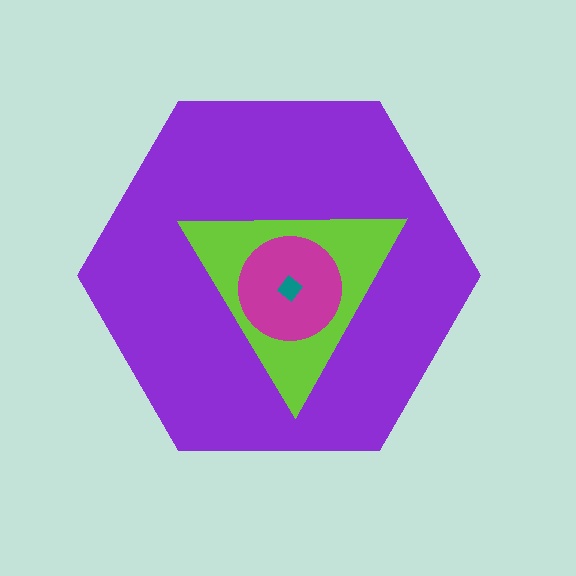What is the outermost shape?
The purple hexagon.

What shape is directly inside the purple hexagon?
The lime triangle.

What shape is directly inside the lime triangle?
The magenta circle.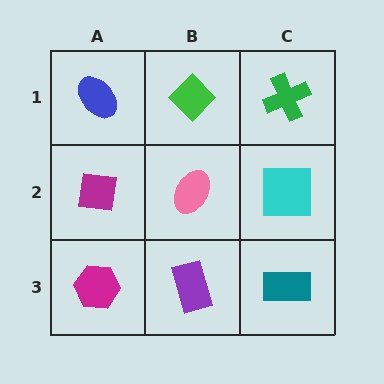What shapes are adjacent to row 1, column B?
A pink ellipse (row 2, column B), a blue ellipse (row 1, column A), a green cross (row 1, column C).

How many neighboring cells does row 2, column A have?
3.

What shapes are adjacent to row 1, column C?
A cyan square (row 2, column C), a green diamond (row 1, column B).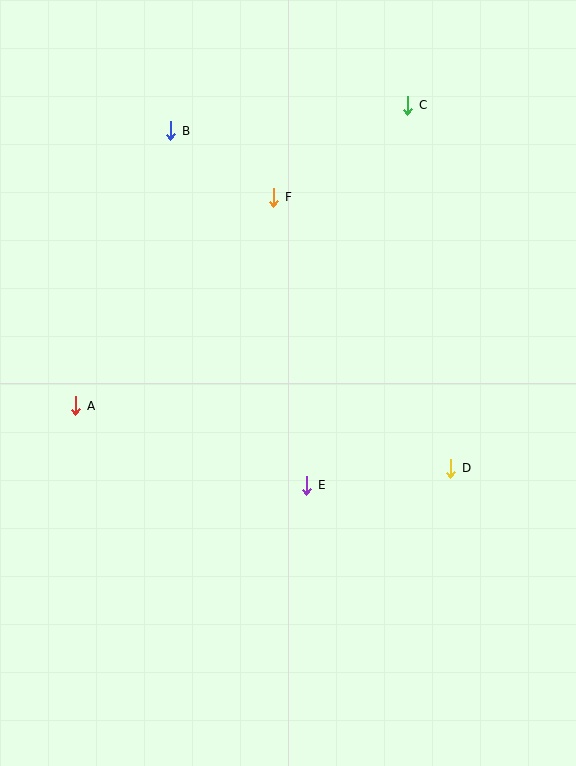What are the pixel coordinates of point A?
Point A is at (76, 406).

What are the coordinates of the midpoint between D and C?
The midpoint between D and C is at (429, 287).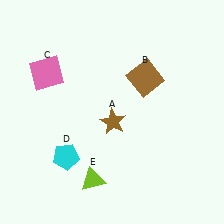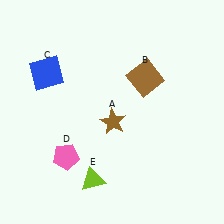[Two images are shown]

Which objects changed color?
C changed from pink to blue. D changed from cyan to pink.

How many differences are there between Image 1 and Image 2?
There are 2 differences between the two images.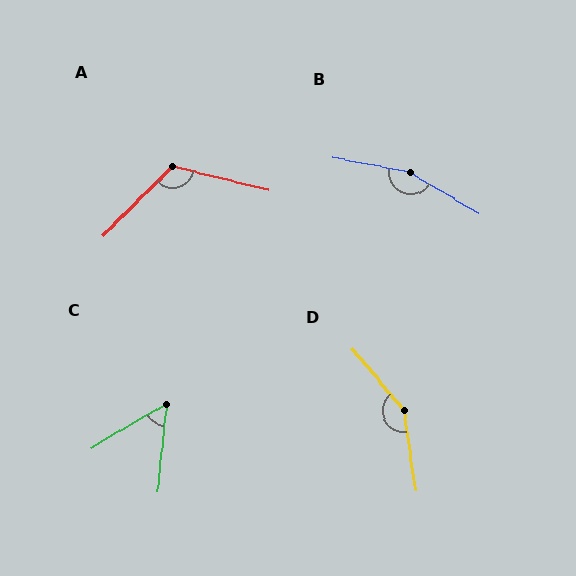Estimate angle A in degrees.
Approximately 121 degrees.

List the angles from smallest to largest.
C (54°), A (121°), D (148°), B (161°).